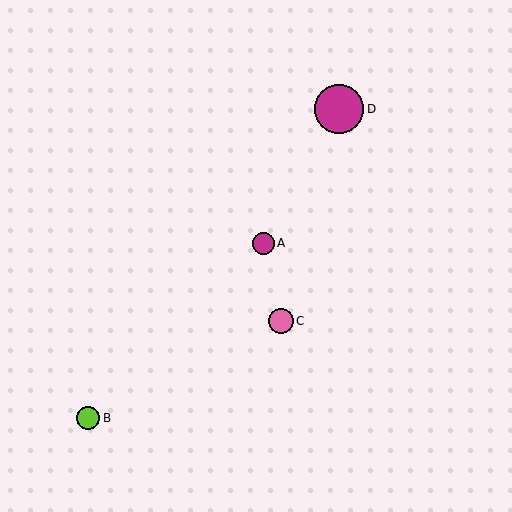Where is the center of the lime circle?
The center of the lime circle is at (88, 418).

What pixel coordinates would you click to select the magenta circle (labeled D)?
Click at (339, 109) to select the magenta circle D.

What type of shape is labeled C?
Shape C is a pink circle.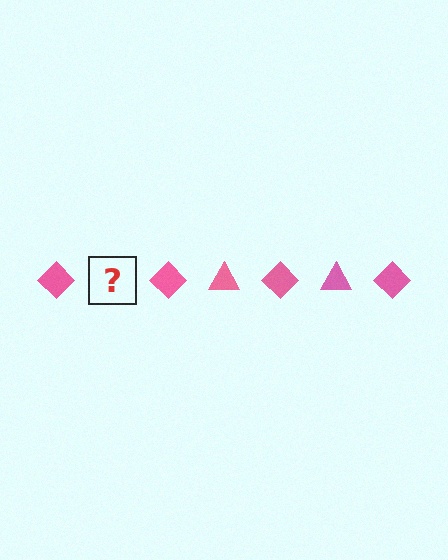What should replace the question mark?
The question mark should be replaced with a pink triangle.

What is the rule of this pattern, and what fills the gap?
The rule is that the pattern cycles through diamond, triangle shapes in pink. The gap should be filled with a pink triangle.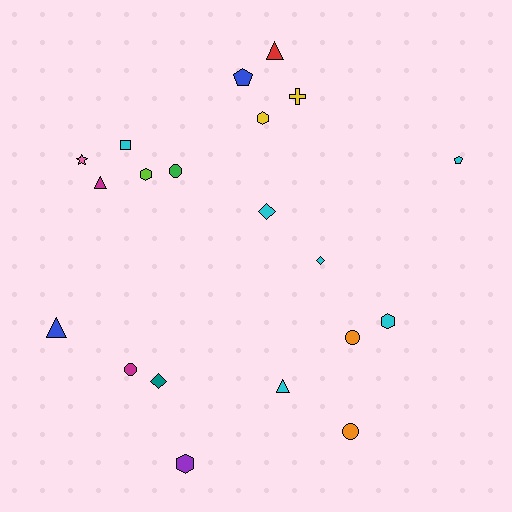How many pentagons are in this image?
There are 2 pentagons.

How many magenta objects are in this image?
There are 2 magenta objects.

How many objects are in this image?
There are 20 objects.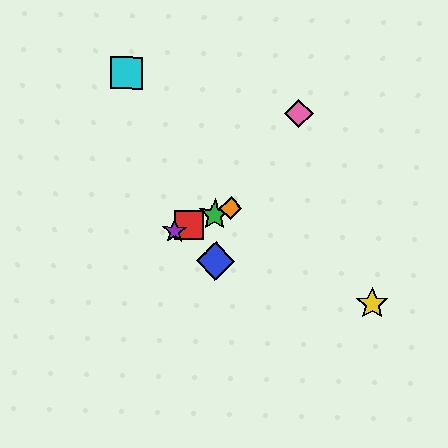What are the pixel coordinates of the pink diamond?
The pink diamond is at (299, 114).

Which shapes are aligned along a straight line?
The red square, the green star, the purple star, the orange diamond are aligned along a straight line.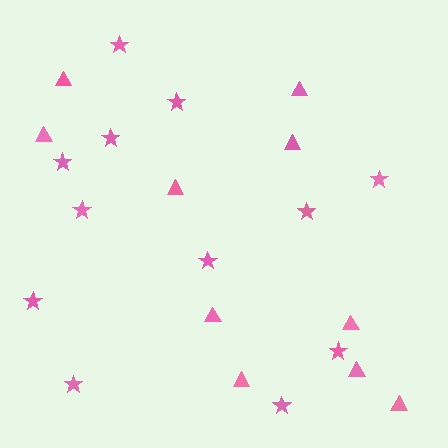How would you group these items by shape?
There are 2 groups: one group of triangles (10) and one group of stars (12).